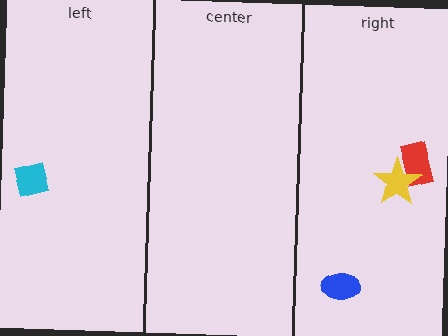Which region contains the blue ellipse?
The right region.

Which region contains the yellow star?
The right region.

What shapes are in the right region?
The red rectangle, the yellow star, the blue ellipse.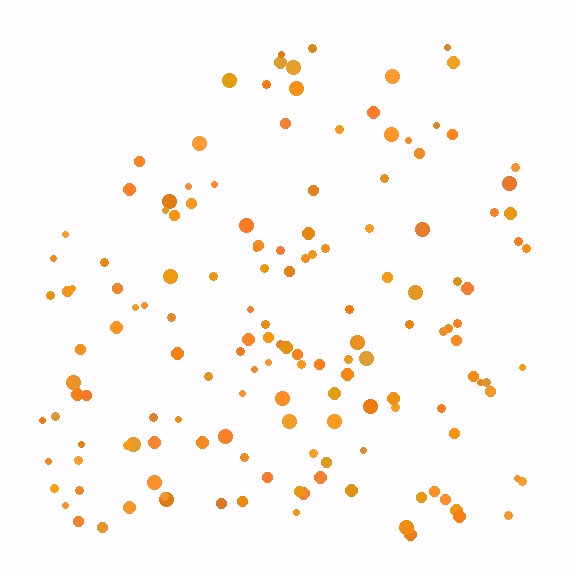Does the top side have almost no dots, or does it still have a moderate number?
Still a moderate number, just noticeably fewer than the bottom.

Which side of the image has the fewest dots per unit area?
The top.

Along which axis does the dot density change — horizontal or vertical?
Vertical.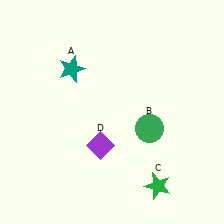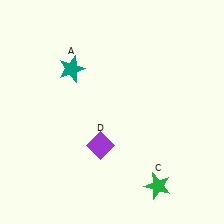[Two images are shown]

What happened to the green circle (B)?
The green circle (B) was removed in Image 2. It was in the bottom-right area of Image 1.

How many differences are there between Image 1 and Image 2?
There is 1 difference between the two images.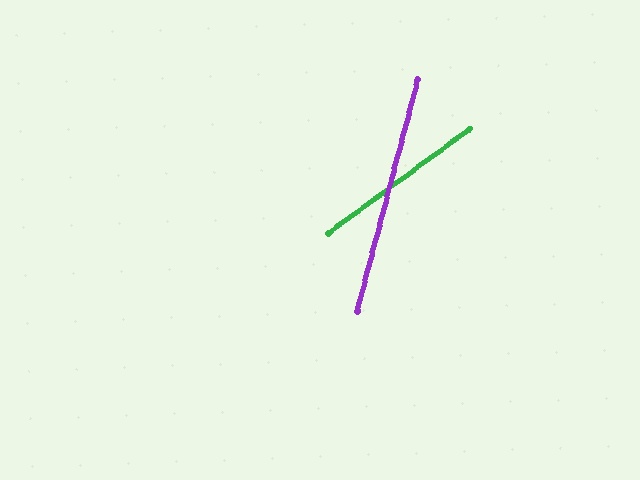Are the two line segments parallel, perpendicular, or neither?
Neither parallel nor perpendicular — they differ by about 39°.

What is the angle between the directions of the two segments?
Approximately 39 degrees.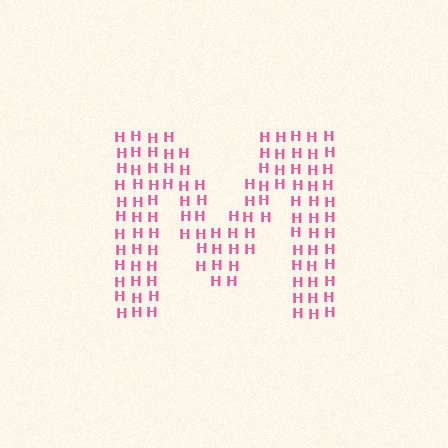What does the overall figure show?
The overall figure shows the letter M.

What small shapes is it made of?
It is made of small letter H's.